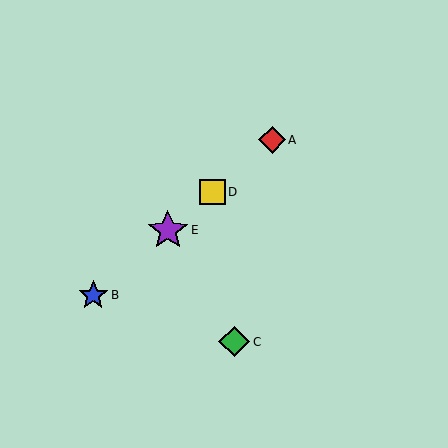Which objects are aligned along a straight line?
Objects A, B, D, E are aligned along a straight line.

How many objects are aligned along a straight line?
4 objects (A, B, D, E) are aligned along a straight line.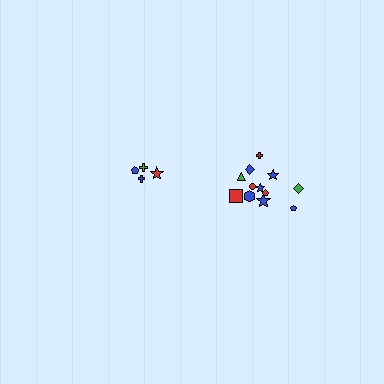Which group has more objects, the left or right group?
The right group.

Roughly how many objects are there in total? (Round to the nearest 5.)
Roughly 15 objects in total.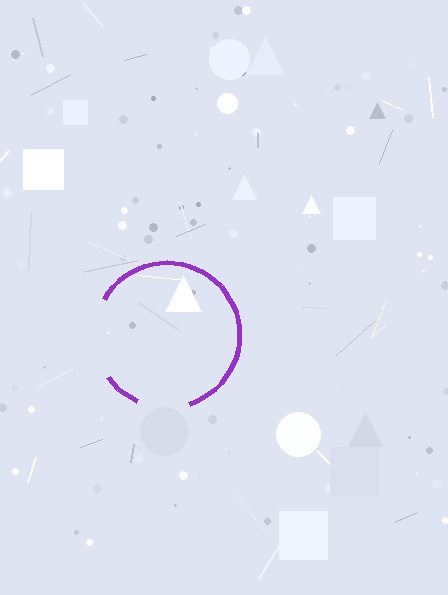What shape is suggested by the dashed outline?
The dashed outline suggests a circle.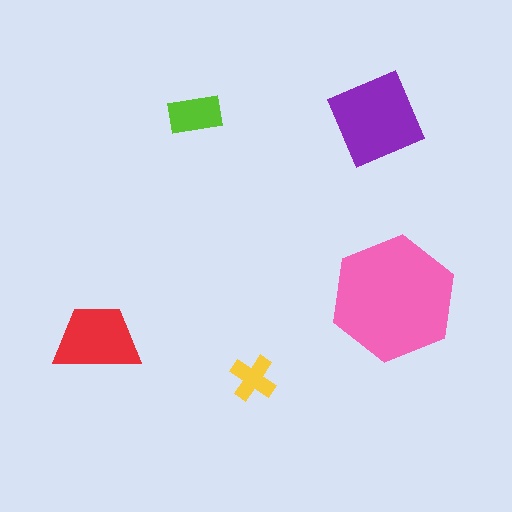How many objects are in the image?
There are 5 objects in the image.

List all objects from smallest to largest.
The yellow cross, the lime rectangle, the red trapezoid, the purple diamond, the pink hexagon.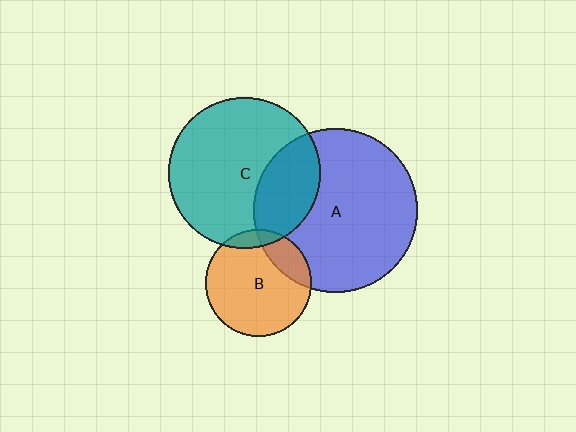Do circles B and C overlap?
Yes.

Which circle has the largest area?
Circle A (blue).